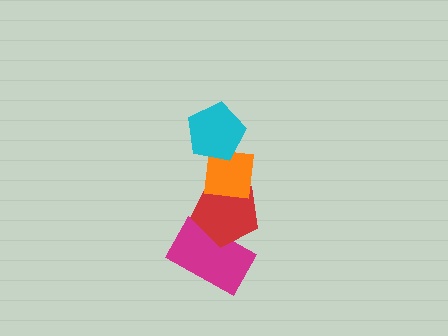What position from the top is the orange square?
The orange square is 2nd from the top.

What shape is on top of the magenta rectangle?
The red pentagon is on top of the magenta rectangle.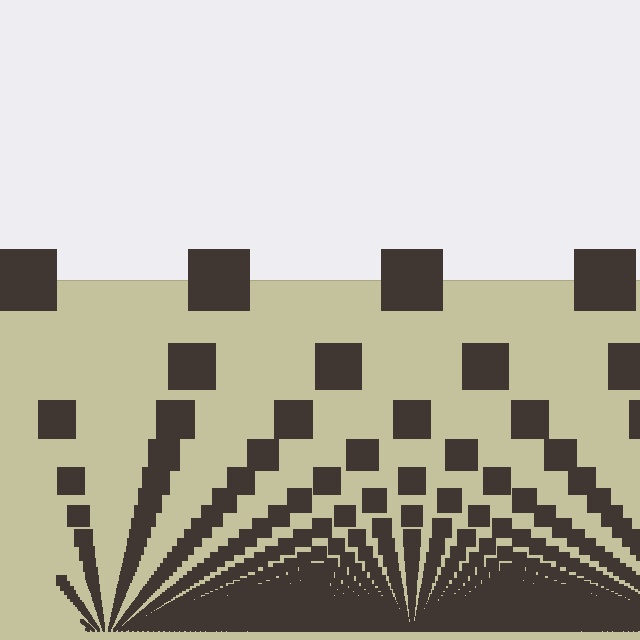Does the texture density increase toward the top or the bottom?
Density increases toward the bottom.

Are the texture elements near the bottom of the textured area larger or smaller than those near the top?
Smaller. The gradient is inverted — elements near the bottom are smaller and denser.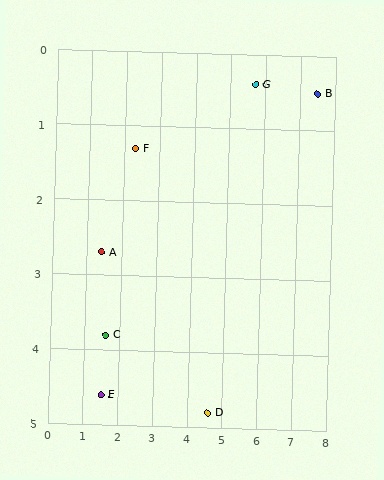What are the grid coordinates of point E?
Point E is at approximately (1.5, 4.6).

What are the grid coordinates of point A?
Point A is at approximately (1.4, 2.7).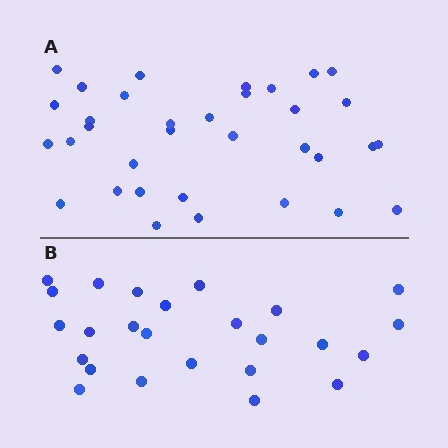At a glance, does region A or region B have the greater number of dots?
Region A (the top region) has more dots.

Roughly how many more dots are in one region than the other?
Region A has roughly 8 or so more dots than region B.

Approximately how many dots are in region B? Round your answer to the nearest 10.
About 20 dots. (The exact count is 25, which rounds to 20.)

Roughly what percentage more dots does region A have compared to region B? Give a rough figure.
About 35% more.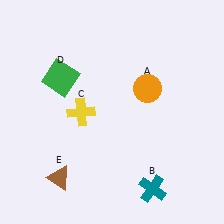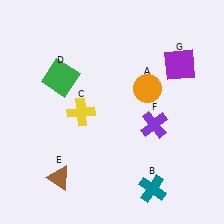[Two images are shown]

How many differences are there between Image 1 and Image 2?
There are 2 differences between the two images.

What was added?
A purple cross (F), a purple square (G) were added in Image 2.